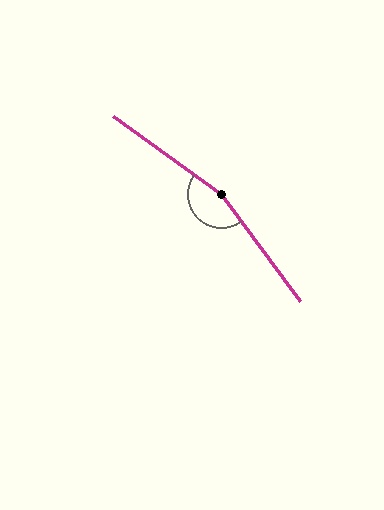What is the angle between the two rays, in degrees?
Approximately 163 degrees.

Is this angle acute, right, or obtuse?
It is obtuse.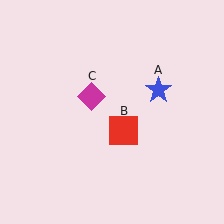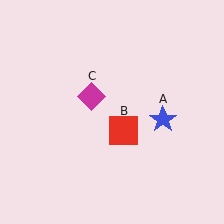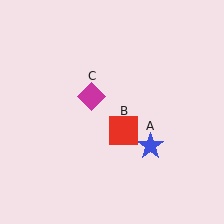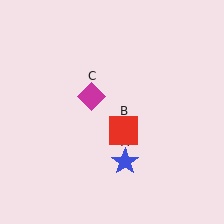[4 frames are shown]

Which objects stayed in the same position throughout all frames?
Red square (object B) and magenta diamond (object C) remained stationary.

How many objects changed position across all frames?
1 object changed position: blue star (object A).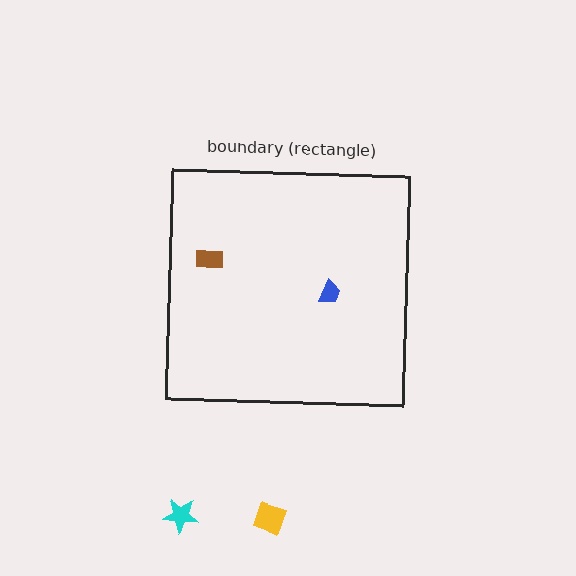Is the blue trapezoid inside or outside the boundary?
Inside.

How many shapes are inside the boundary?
2 inside, 2 outside.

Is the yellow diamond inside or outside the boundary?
Outside.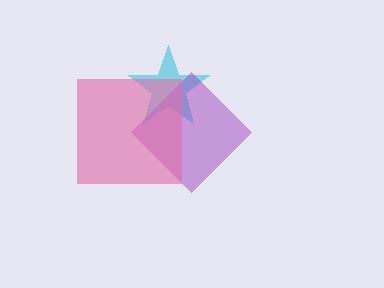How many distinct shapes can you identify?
There are 3 distinct shapes: a cyan star, a purple diamond, a pink square.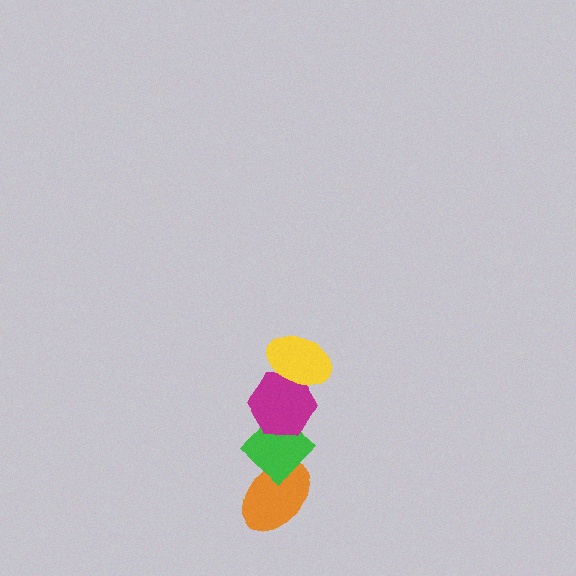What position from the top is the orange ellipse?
The orange ellipse is 4th from the top.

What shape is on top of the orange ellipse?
The green diamond is on top of the orange ellipse.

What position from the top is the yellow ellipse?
The yellow ellipse is 1st from the top.